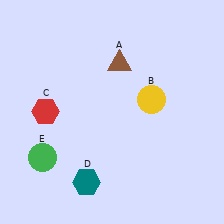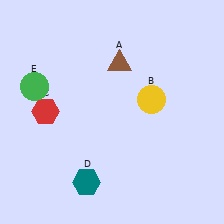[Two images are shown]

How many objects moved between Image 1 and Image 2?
1 object moved between the two images.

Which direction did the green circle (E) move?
The green circle (E) moved up.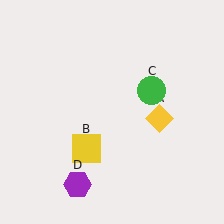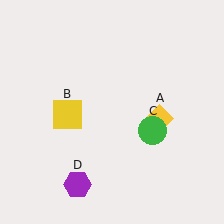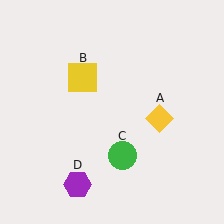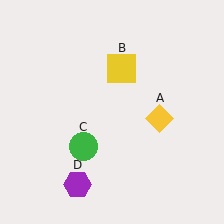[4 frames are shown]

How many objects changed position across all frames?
2 objects changed position: yellow square (object B), green circle (object C).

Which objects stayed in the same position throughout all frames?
Yellow diamond (object A) and purple hexagon (object D) remained stationary.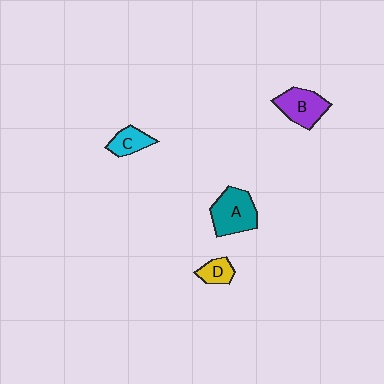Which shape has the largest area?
Shape A (teal).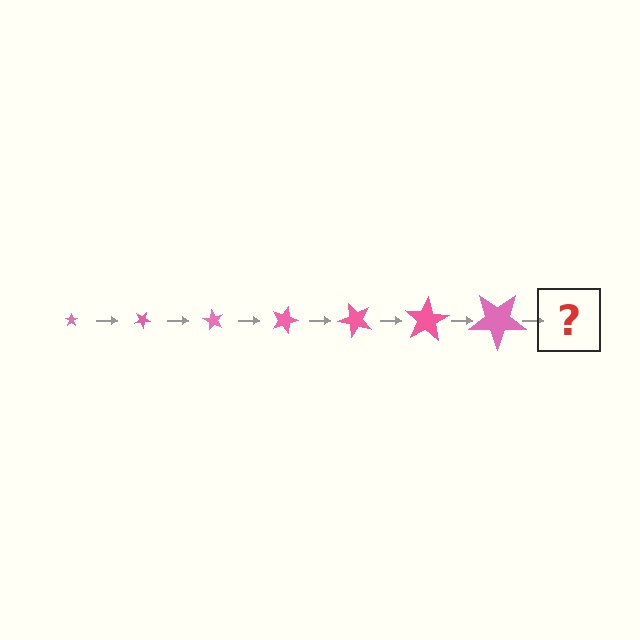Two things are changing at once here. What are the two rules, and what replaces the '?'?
The two rules are that the star grows larger each step and it rotates 30 degrees each step. The '?' should be a star, larger than the previous one and rotated 210 degrees from the start.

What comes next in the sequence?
The next element should be a star, larger than the previous one and rotated 210 degrees from the start.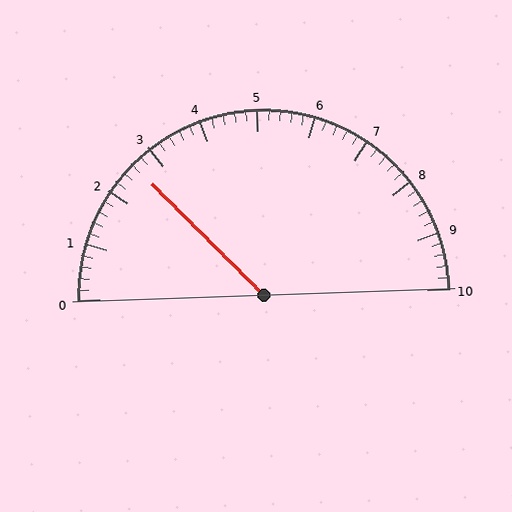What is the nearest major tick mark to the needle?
The nearest major tick mark is 3.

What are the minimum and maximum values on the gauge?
The gauge ranges from 0 to 10.